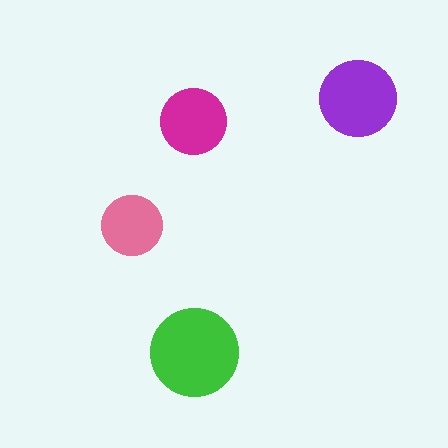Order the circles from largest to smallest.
the green one, the purple one, the magenta one, the pink one.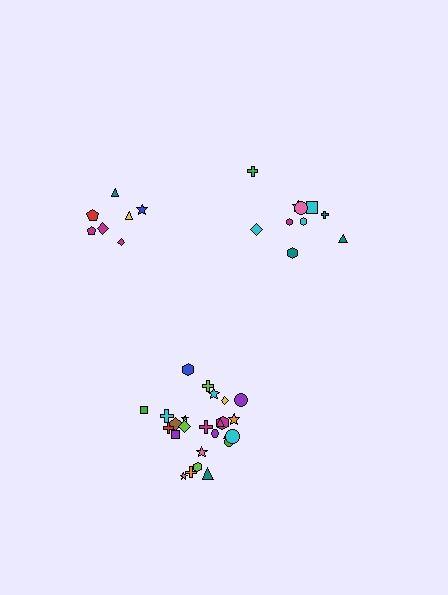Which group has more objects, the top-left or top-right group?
The top-right group.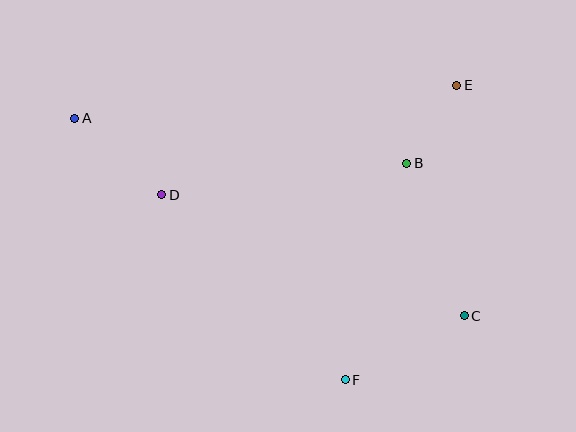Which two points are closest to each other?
Points B and E are closest to each other.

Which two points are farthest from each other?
Points A and C are farthest from each other.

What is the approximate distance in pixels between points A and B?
The distance between A and B is approximately 335 pixels.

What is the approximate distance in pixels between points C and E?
The distance between C and E is approximately 230 pixels.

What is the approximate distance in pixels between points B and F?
The distance between B and F is approximately 225 pixels.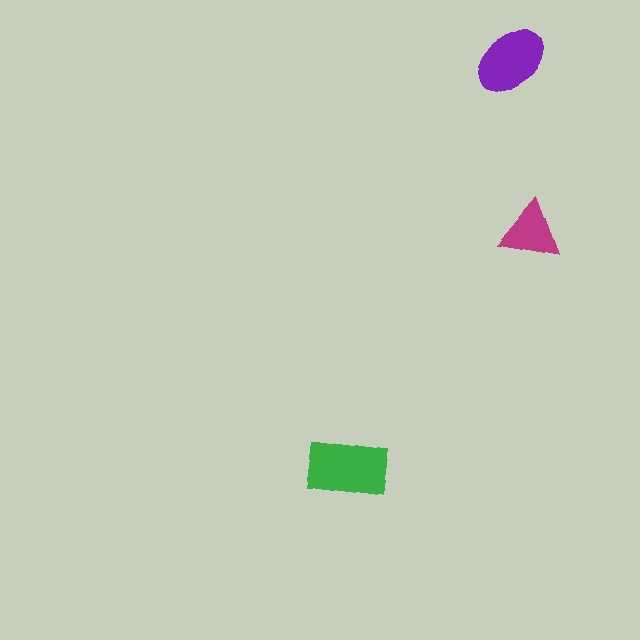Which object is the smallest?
The magenta triangle.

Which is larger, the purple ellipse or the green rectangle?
The green rectangle.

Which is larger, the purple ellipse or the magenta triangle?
The purple ellipse.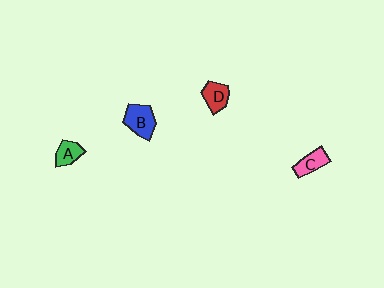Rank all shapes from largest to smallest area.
From largest to smallest: B (blue), D (red), C (pink), A (green).